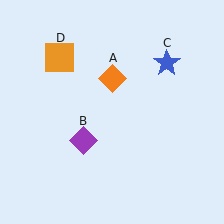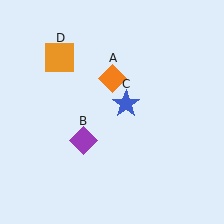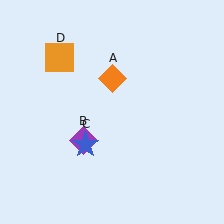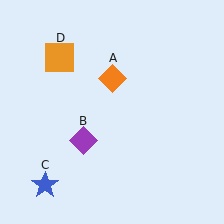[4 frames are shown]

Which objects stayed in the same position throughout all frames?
Orange diamond (object A) and purple diamond (object B) and orange square (object D) remained stationary.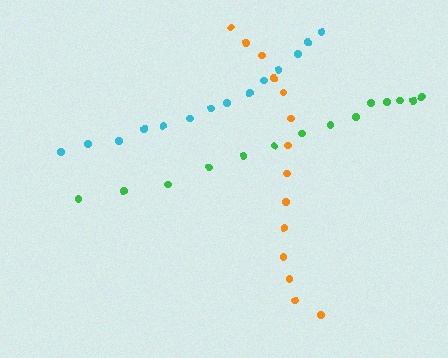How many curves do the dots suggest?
There are 3 distinct paths.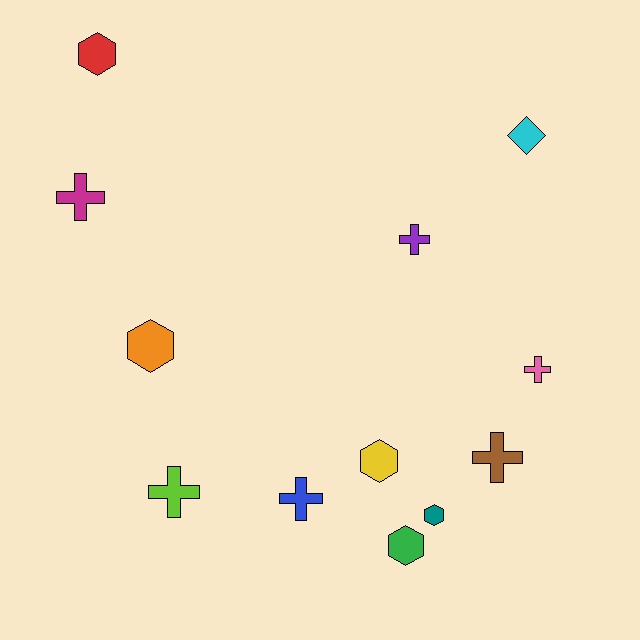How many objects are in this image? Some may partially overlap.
There are 12 objects.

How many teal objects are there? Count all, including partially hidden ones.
There is 1 teal object.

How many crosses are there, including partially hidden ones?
There are 6 crosses.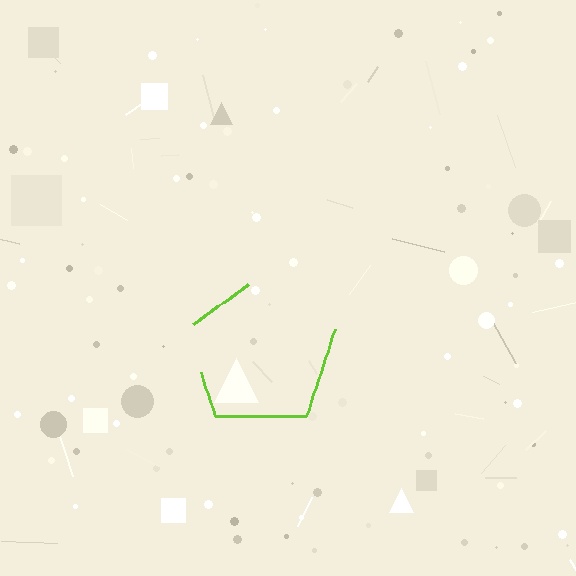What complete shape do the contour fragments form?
The contour fragments form a pentagon.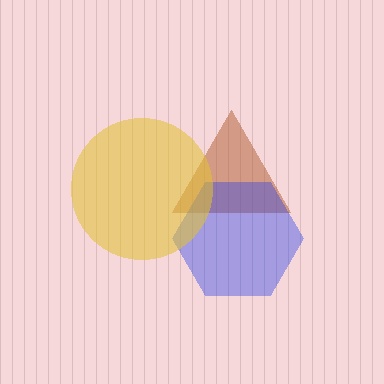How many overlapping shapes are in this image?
There are 3 overlapping shapes in the image.